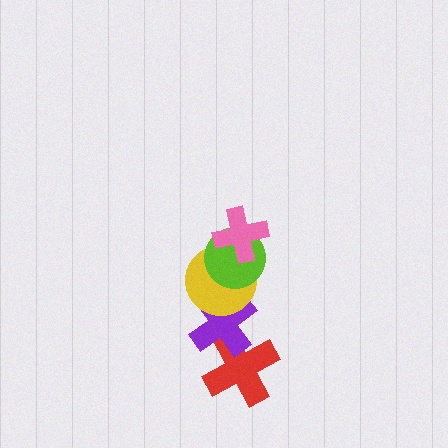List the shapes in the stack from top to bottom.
From top to bottom: the pink cross, the lime circle, the yellow circle, the purple cross, the red cross.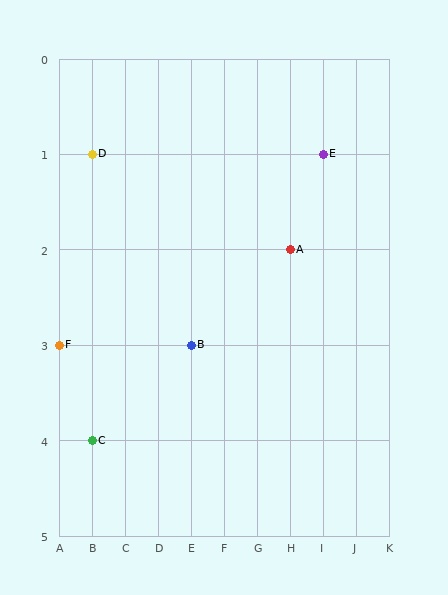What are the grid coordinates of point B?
Point B is at grid coordinates (E, 3).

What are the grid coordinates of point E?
Point E is at grid coordinates (I, 1).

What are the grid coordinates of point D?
Point D is at grid coordinates (B, 1).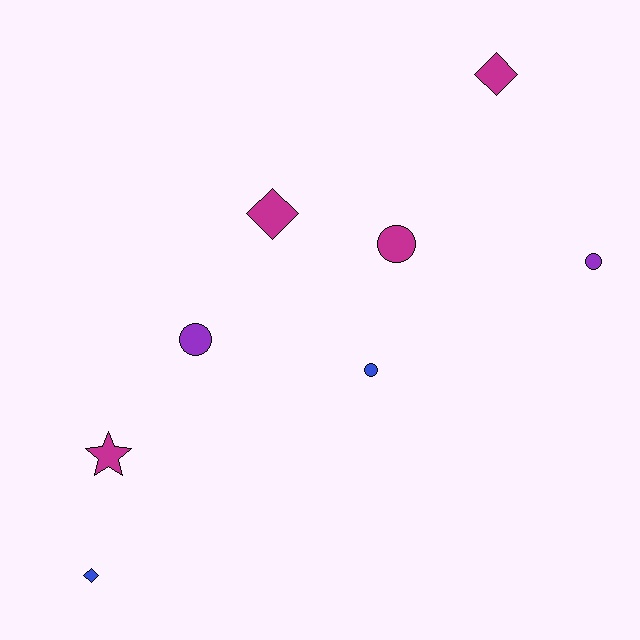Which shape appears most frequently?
Circle, with 4 objects.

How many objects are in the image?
There are 8 objects.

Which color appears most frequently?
Magenta, with 4 objects.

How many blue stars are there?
There are no blue stars.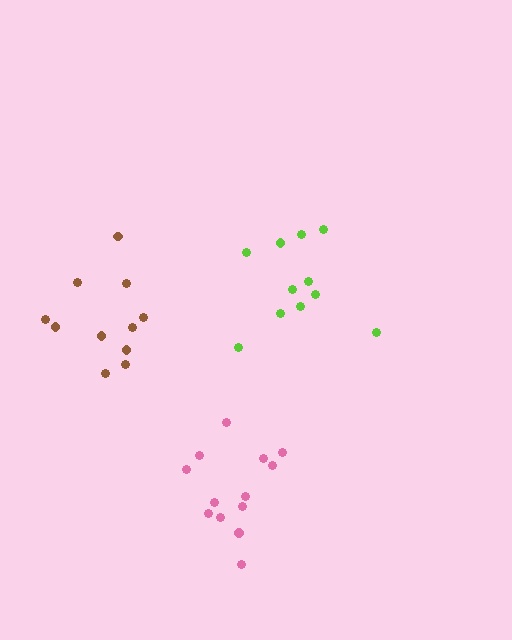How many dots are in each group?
Group 1: 13 dots, Group 2: 11 dots, Group 3: 11 dots (35 total).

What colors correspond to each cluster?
The clusters are colored: pink, brown, lime.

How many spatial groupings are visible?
There are 3 spatial groupings.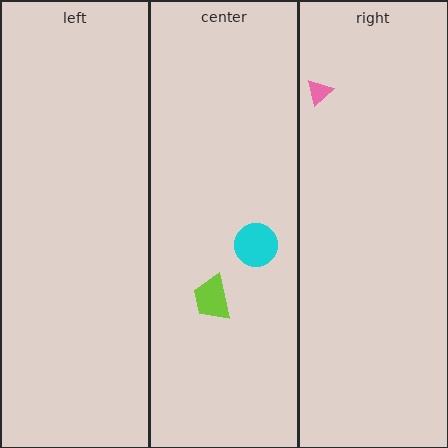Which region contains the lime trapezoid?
The center region.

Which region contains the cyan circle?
The center region.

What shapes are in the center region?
The lime trapezoid, the cyan circle.